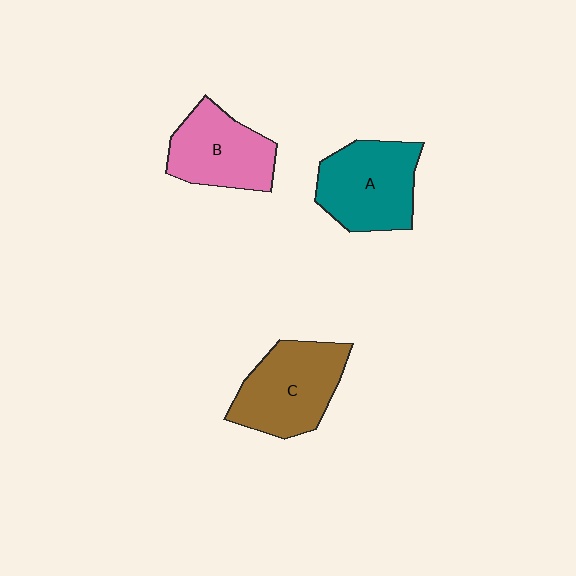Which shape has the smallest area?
Shape B (pink).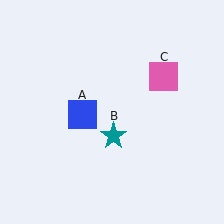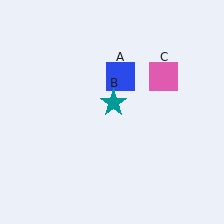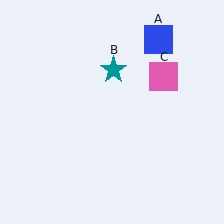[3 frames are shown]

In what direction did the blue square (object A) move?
The blue square (object A) moved up and to the right.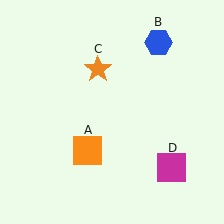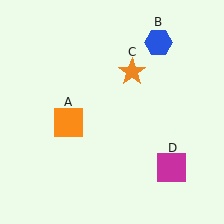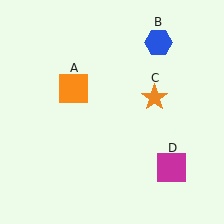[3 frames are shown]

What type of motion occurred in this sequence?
The orange square (object A), orange star (object C) rotated clockwise around the center of the scene.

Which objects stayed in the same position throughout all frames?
Blue hexagon (object B) and magenta square (object D) remained stationary.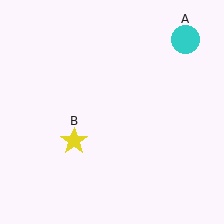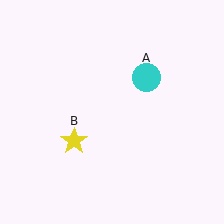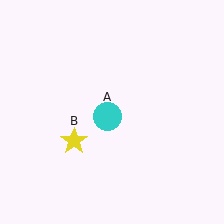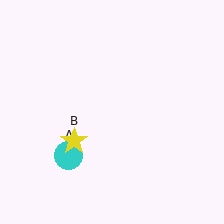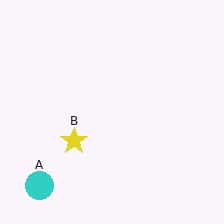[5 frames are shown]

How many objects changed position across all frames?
1 object changed position: cyan circle (object A).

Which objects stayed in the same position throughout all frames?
Yellow star (object B) remained stationary.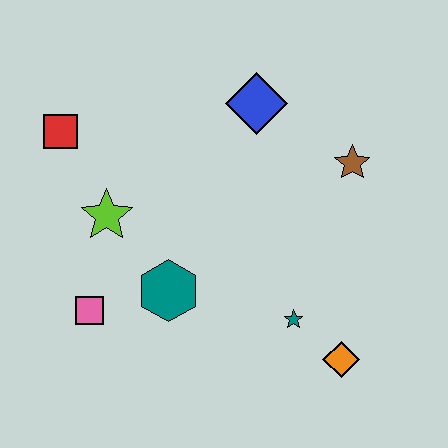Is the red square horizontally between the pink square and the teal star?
No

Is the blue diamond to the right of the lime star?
Yes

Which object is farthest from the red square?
The orange diamond is farthest from the red square.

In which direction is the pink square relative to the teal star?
The pink square is to the left of the teal star.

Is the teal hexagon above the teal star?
Yes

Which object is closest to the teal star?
The orange diamond is closest to the teal star.